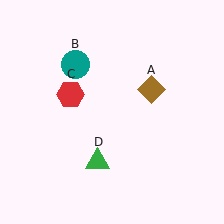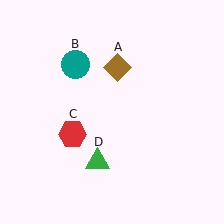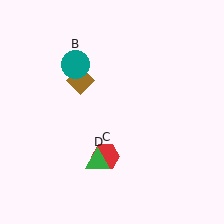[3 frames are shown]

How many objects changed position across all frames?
2 objects changed position: brown diamond (object A), red hexagon (object C).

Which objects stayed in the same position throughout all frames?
Teal circle (object B) and green triangle (object D) remained stationary.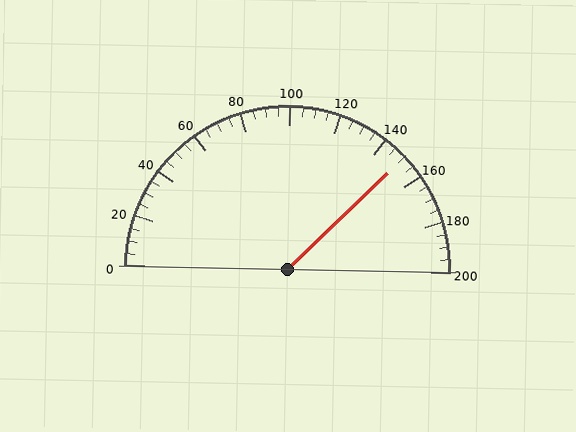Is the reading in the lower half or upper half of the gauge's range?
The reading is in the upper half of the range (0 to 200).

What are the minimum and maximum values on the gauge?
The gauge ranges from 0 to 200.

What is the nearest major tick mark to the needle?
The nearest major tick mark is 160.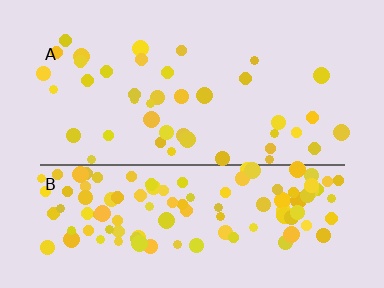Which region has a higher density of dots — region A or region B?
B (the bottom).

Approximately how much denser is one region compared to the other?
Approximately 3.0× — region B over region A.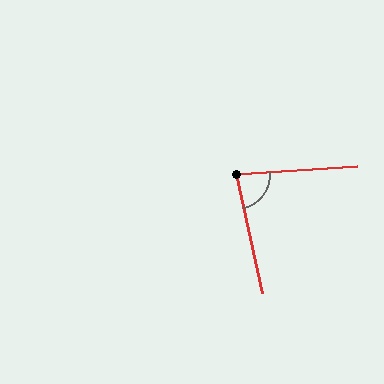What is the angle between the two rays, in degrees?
Approximately 81 degrees.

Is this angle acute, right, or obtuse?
It is acute.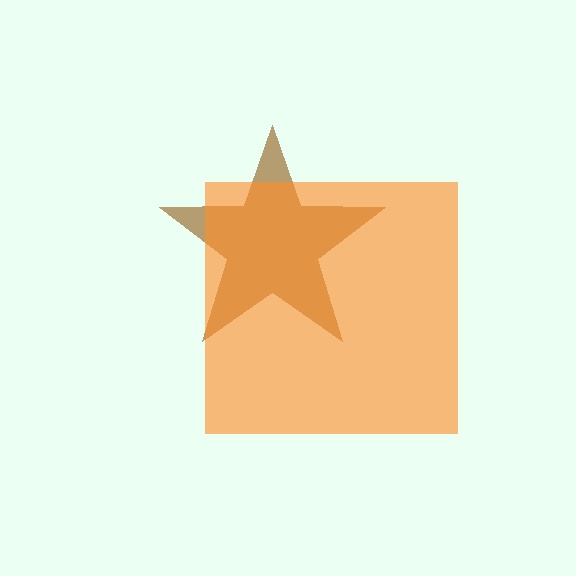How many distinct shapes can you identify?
There are 2 distinct shapes: a brown star, an orange square.